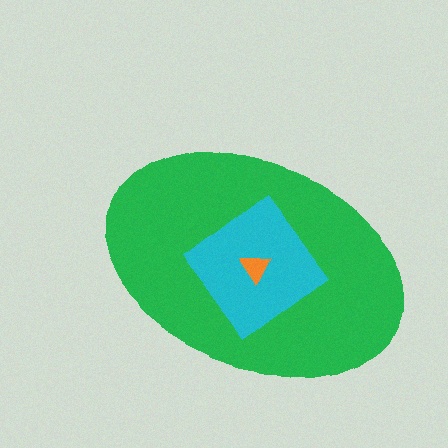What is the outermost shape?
The green ellipse.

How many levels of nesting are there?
3.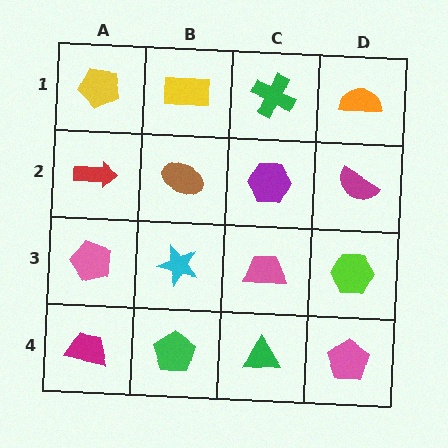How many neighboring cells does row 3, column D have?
3.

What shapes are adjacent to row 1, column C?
A purple hexagon (row 2, column C), a yellow rectangle (row 1, column B), an orange semicircle (row 1, column D).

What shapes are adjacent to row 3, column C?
A purple hexagon (row 2, column C), a green triangle (row 4, column C), a cyan star (row 3, column B), a lime hexagon (row 3, column D).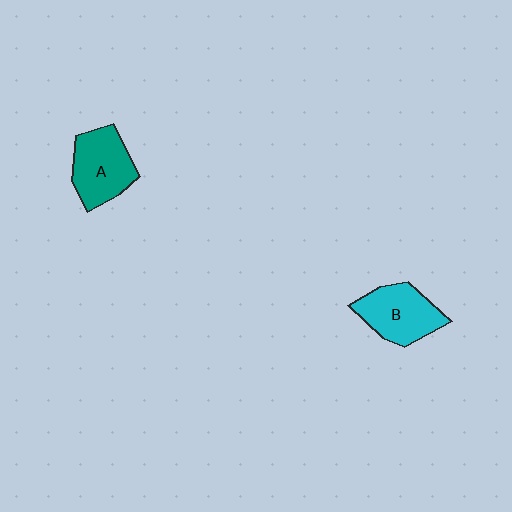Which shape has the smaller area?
Shape B (cyan).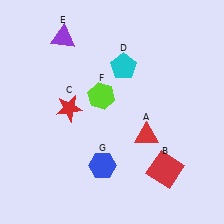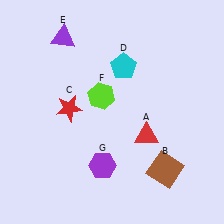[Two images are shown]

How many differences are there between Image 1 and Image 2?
There are 2 differences between the two images.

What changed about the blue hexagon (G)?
In Image 1, G is blue. In Image 2, it changed to purple.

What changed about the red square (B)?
In Image 1, B is red. In Image 2, it changed to brown.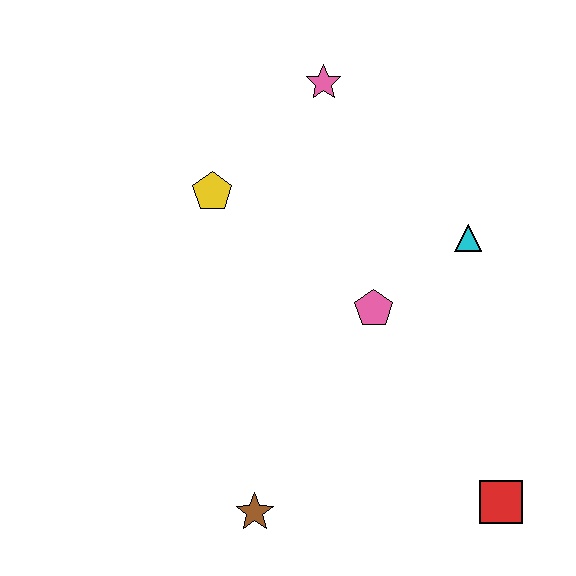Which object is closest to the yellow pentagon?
The pink star is closest to the yellow pentagon.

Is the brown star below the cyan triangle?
Yes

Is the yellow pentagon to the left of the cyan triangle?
Yes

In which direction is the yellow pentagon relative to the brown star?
The yellow pentagon is above the brown star.